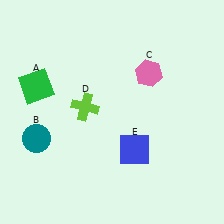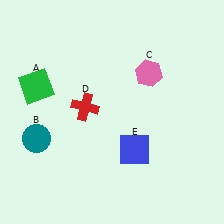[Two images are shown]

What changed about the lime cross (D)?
In Image 1, D is lime. In Image 2, it changed to red.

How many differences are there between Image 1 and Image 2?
There is 1 difference between the two images.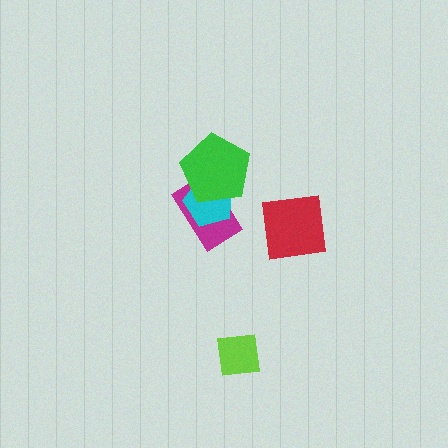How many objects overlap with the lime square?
0 objects overlap with the lime square.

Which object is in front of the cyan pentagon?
The green pentagon is in front of the cyan pentagon.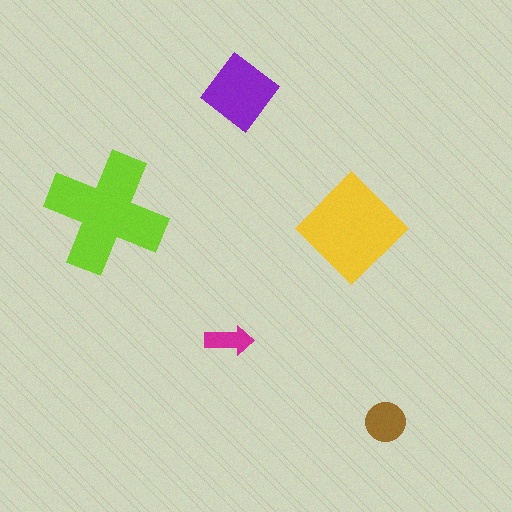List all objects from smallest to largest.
The magenta arrow, the brown circle, the purple diamond, the yellow diamond, the lime cross.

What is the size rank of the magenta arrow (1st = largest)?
5th.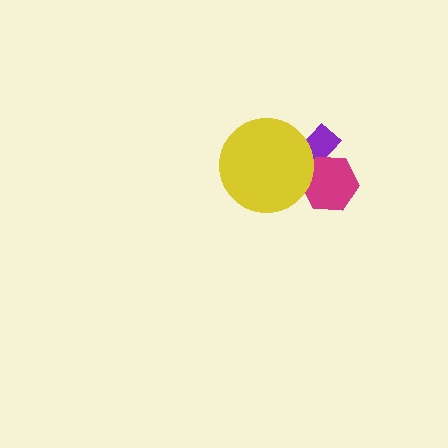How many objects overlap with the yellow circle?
2 objects overlap with the yellow circle.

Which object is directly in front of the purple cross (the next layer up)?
The magenta hexagon is directly in front of the purple cross.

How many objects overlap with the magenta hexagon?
2 objects overlap with the magenta hexagon.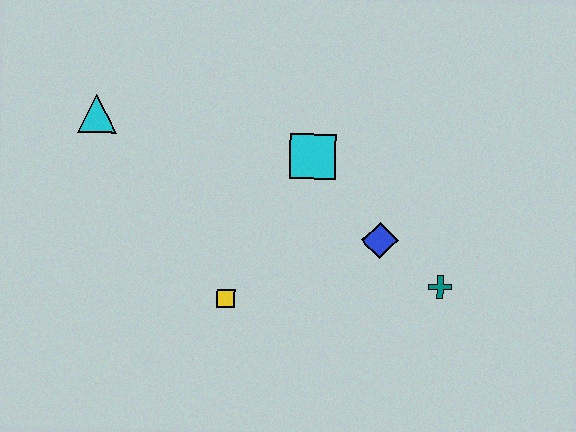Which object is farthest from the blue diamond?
The cyan triangle is farthest from the blue diamond.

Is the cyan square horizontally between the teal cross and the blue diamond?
No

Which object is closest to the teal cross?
The blue diamond is closest to the teal cross.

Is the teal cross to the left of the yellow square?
No